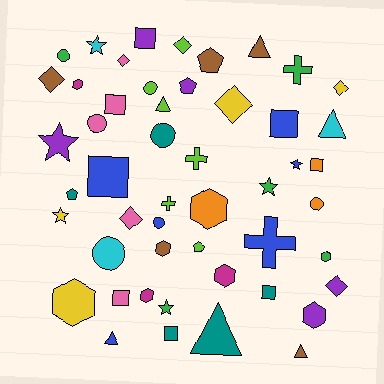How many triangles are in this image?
There are 6 triangles.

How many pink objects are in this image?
There are 5 pink objects.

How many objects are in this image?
There are 50 objects.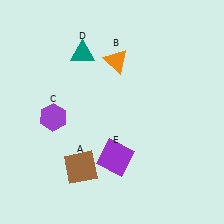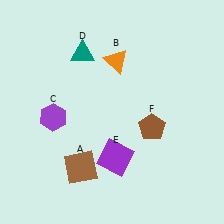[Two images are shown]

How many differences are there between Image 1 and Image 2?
There is 1 difference between the two images.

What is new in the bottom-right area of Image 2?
A brown pentagon (F) was added in the bottom-right area of Image 2.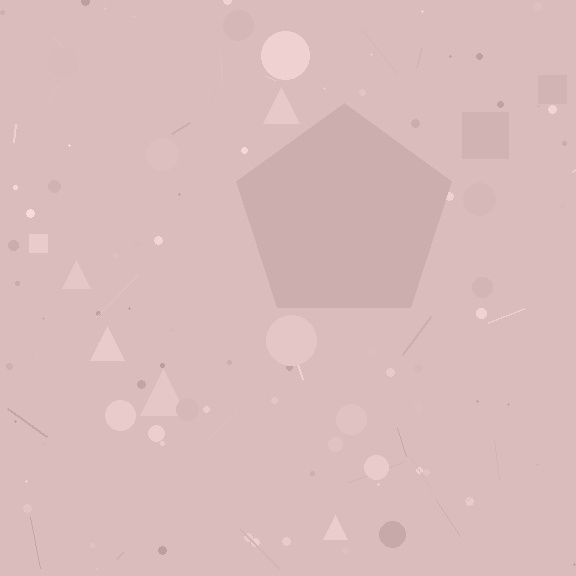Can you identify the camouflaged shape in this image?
The camouflaged shape is a pentagon.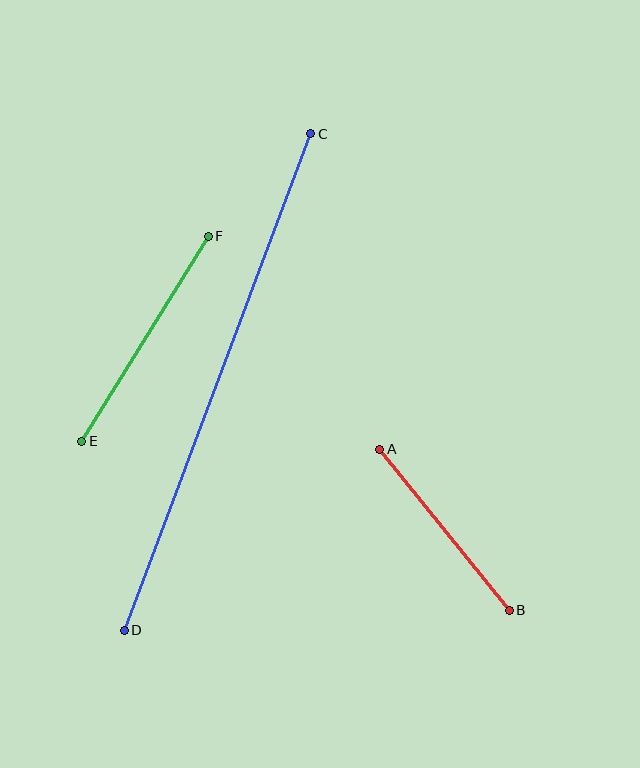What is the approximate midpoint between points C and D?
The midpoint is at approximately (217, 382) pixels.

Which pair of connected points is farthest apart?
Points C and D are farthest apart.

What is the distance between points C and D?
The distance is approximately 530 pixels.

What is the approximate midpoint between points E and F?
The midpoint is at approximately (145, 339) pixels.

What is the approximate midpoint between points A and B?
The midpoint is at approximately (444, 530) pixels.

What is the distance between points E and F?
The distance is approximately 241 pixels.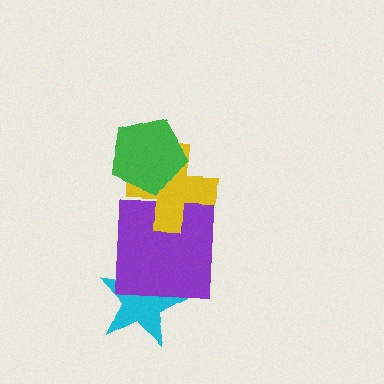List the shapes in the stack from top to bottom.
From top to bottom: the green pentagon, the yellow cross, the purple square, the cyan star.